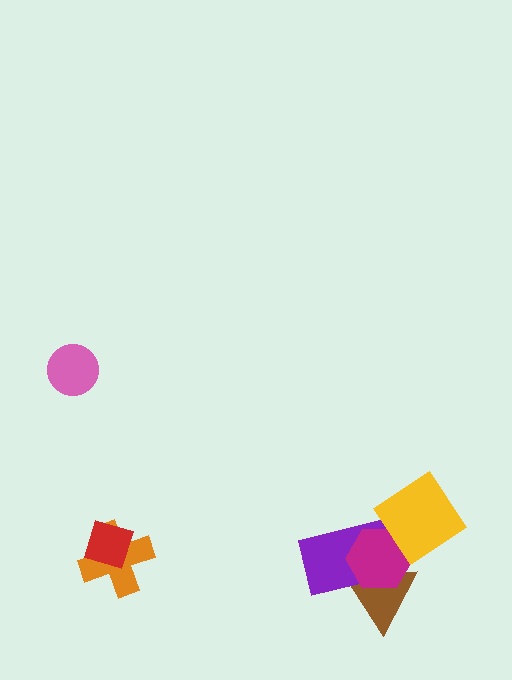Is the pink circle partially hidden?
No, no other shape covers it.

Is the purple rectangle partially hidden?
Yes, it is partially covered by another shape.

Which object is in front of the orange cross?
The red diamond is in front of the orange cross.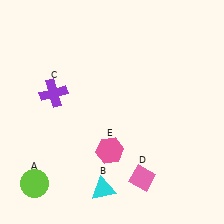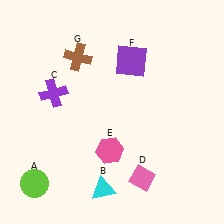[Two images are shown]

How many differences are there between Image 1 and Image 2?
There are 2 differences between the two images.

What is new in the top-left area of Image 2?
A brown cross (G) was added in the top-left area of Image 2.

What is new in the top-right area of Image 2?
A purple square (F) was added in the top-right area of Image 2.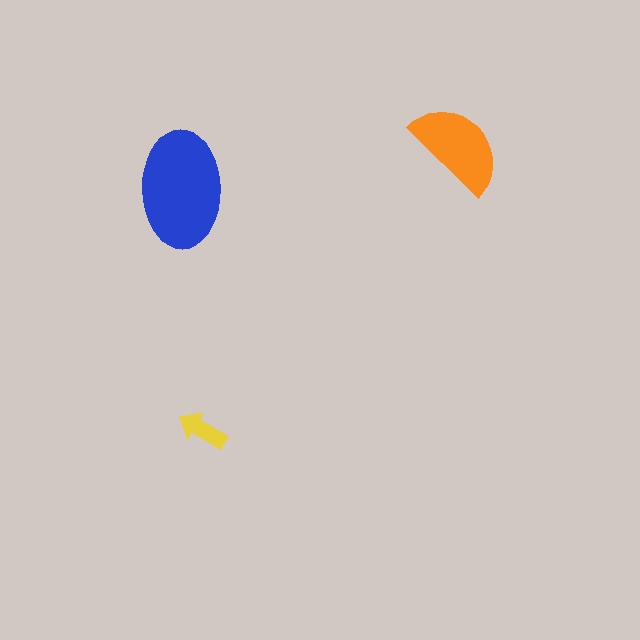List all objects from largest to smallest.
The blue ellipse, the orange semicircle, the yellow arrow.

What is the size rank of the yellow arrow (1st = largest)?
3rd.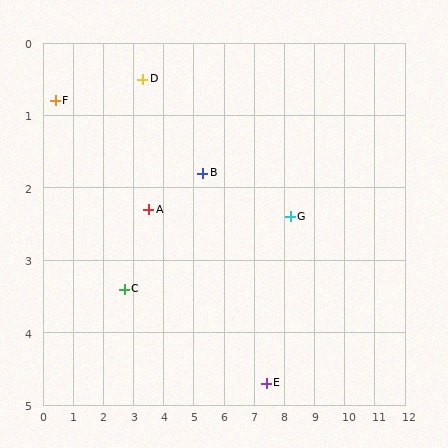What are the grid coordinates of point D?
Point D is at approximately (3.3, 0.5).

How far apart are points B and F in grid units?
Points B and F are about 5.0 grid units apart.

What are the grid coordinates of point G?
Point G is at approximately (8.2, 2.4).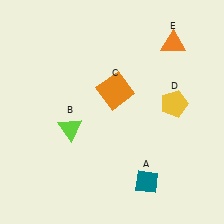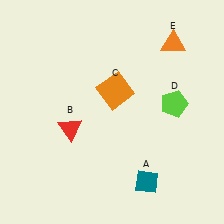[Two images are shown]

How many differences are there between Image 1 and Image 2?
There are 2 differences between the two images.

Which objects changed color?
B changed from lime to red. D changed from yellow to lime.